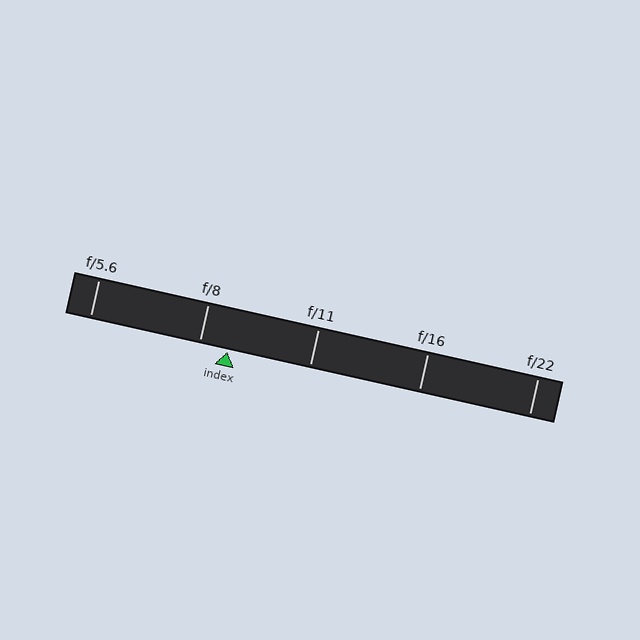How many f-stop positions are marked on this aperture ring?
There are 5 f-stop positions marked.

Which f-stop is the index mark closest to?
The index mark is closest to f/8.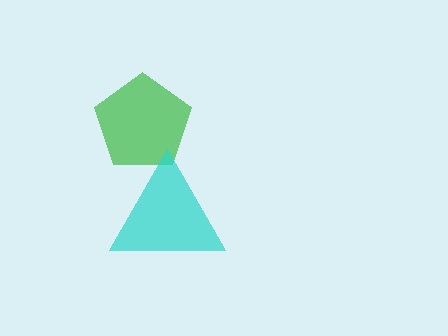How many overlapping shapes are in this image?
There are 2 overlapping shapes in the image.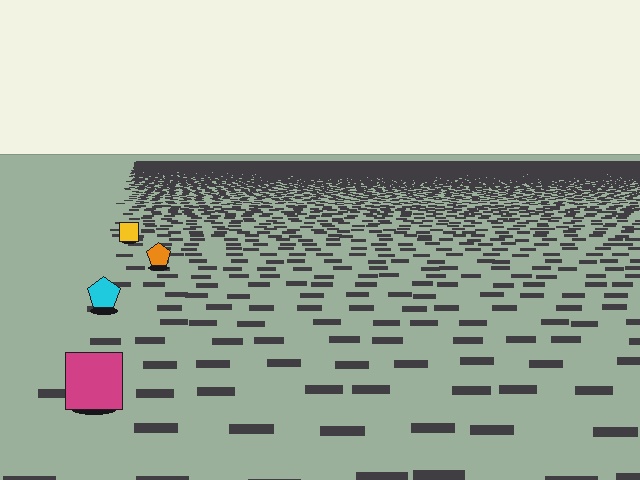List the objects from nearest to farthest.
From nearest to farthest: the magenta square, the cyan pentagon, the orange pentagon, the yellow square.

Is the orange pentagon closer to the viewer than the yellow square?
Yes. The orange pentagon is closer — you can tell from the texture gradient: the ground texture is coarser near it.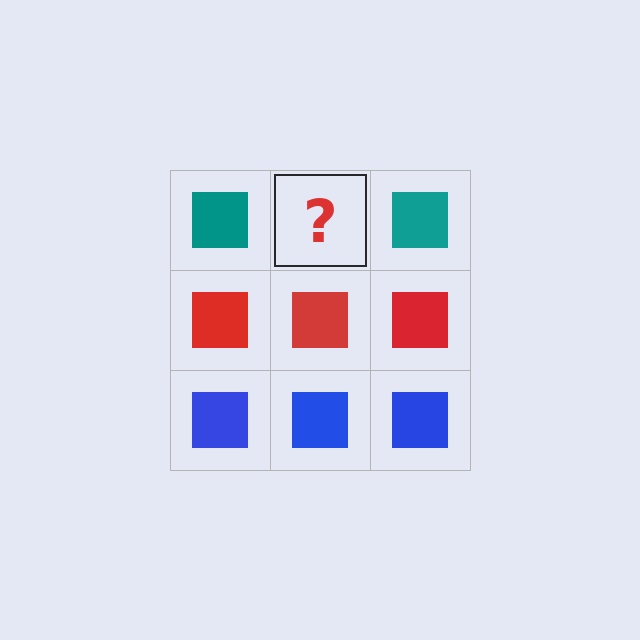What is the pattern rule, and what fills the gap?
The rule is that each row has a consistent color. The gap should be filled with a teal square.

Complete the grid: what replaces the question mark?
The question mark should be replaced with a teal square.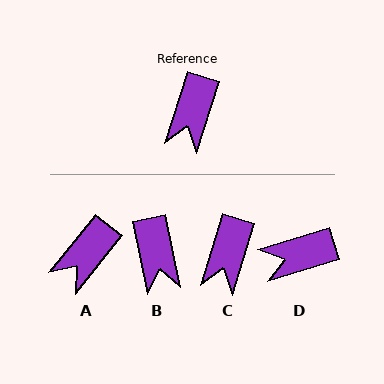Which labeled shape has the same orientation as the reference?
C.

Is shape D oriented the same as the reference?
No, it is off by about 55 degrees.